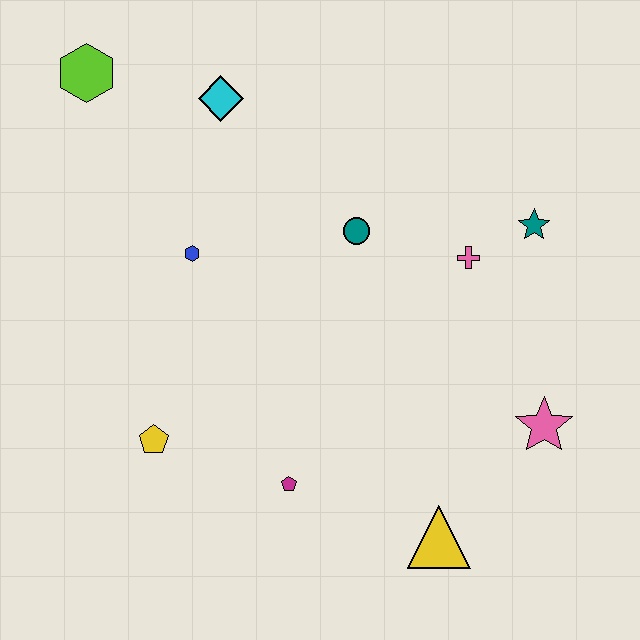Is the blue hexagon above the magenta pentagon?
Yes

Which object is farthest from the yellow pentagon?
The teal star is farthest from the yellow pentagon.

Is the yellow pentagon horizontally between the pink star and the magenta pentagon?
No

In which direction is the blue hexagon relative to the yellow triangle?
The blue hexagon is above the yellow triangle.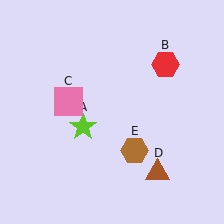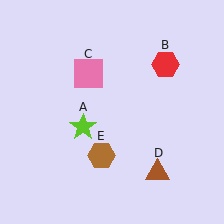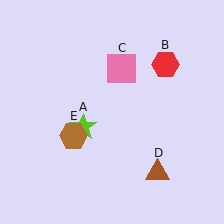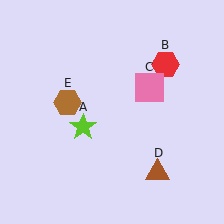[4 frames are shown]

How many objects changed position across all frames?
2 objects changed position: pink square (object C), brown hexagon (object E).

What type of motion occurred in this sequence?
The pink square (object C), brown hexagon (object E) rotated clockwise around the center of the scene.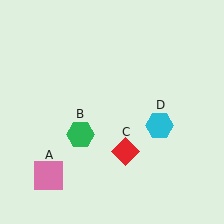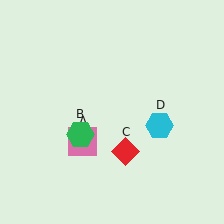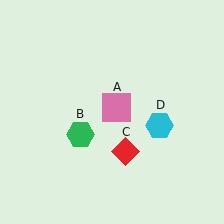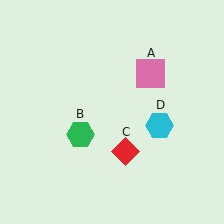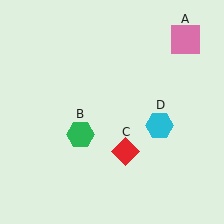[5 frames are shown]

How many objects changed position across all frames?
1 object changed position: pink square (object A).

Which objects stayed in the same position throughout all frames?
Green hexagon (object B) and red diamond (object C) and cyan hexagon (object D) remained stationary.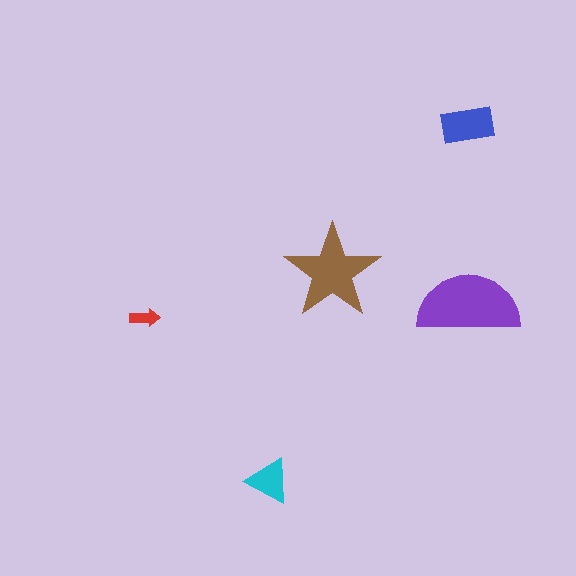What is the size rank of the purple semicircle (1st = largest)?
1st.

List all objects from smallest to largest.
The red arrow, the cyan triangle, the blue rectangle, the brown star, the purple semicircle.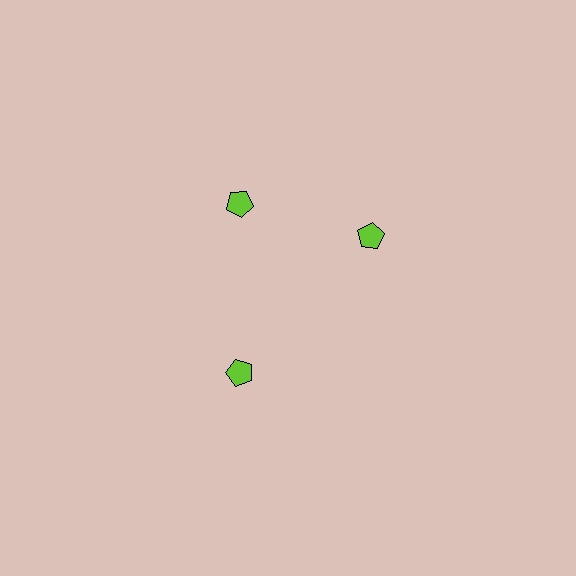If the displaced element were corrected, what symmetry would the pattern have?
It would have 3-fold rotational symmetry — the pattern would map onto itself every 120 degrees.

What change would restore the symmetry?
The symmetry would be restored by rotating it back into even spacing with its neighbors so that all 3 pentagons sit at equal angles and equal distance from the center.